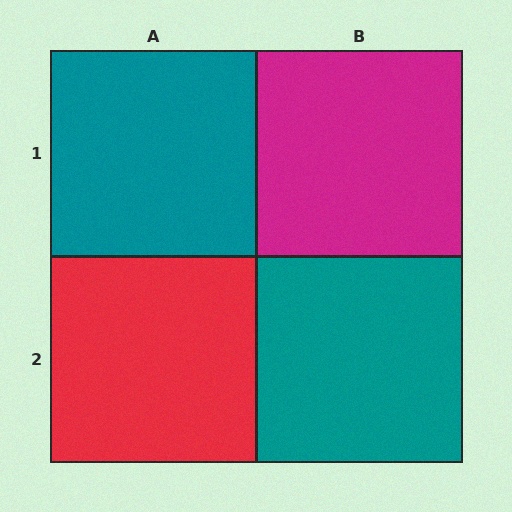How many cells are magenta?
1 cell is magenta.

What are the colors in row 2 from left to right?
Red, teal.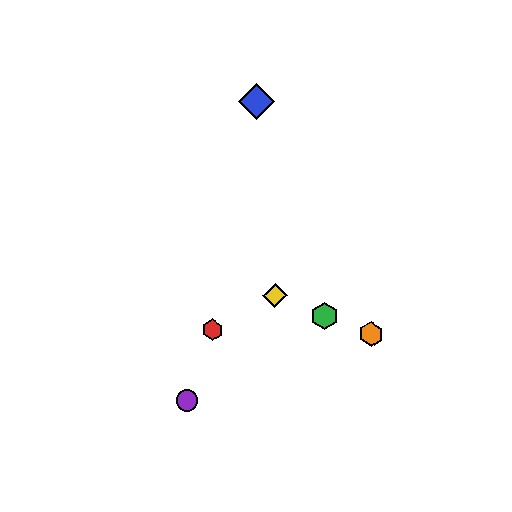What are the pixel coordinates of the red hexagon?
The red hexagon is at (213, 330).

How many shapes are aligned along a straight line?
3 shapes (the green hexagon, the yellow diamond, the orange hexagon) are aligned along a straight line.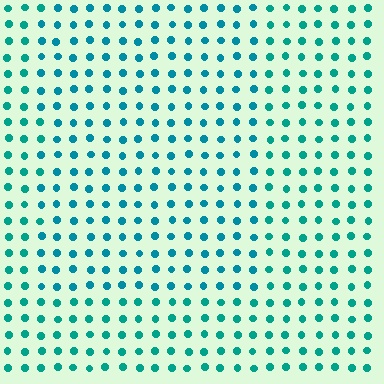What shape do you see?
I see a rectangle.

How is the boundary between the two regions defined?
The boundary is defined purely by a slight shift in hue (about 17 degrees). Spacing, size, and orientation are identical on both sides.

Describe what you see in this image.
The image is filled with small teal elements in a uniform arrangement. A rectangle-shaped region is visible where the elements are tinted to a slightly different hue, forming a subtle color boundary.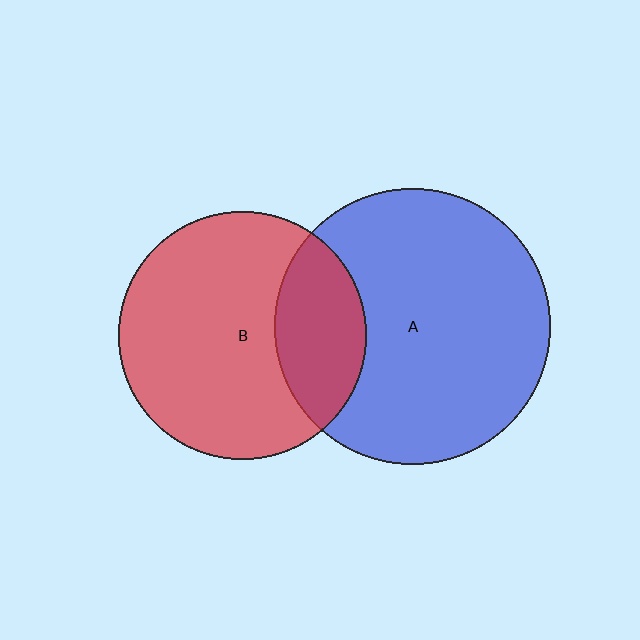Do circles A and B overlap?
Yes.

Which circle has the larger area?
Circle A (blue).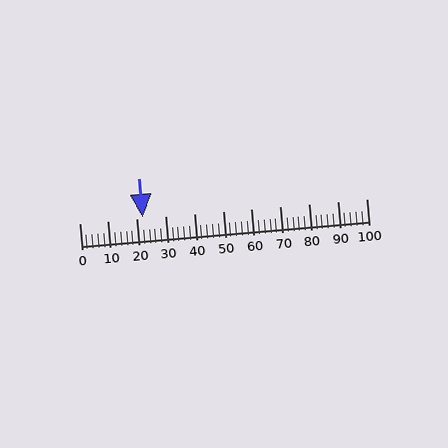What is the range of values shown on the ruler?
The ruler shows values from 0 to 100.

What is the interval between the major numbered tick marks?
The major tick marks are spaced 10 units apart.